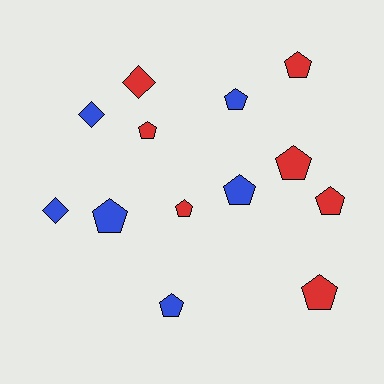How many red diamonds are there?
There is 1 red diamond.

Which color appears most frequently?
Red, with 7 objects.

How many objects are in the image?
There are 13 objects.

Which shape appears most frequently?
Pentagon, with 10 objects.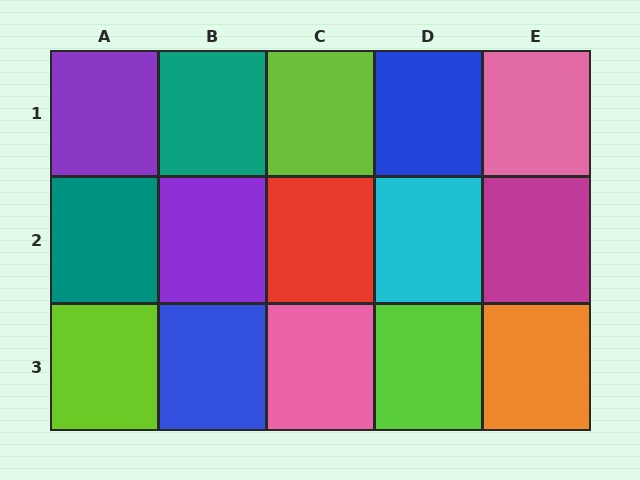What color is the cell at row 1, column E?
Pink.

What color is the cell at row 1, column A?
Purple.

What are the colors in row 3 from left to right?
Lime, blue, pink, lime, orange.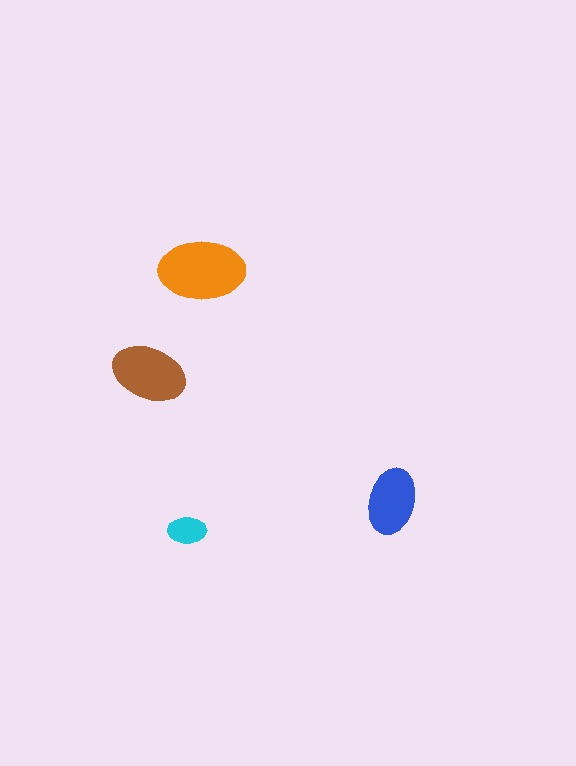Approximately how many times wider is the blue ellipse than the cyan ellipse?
About 1.5 times wider.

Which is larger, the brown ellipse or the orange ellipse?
The orange one.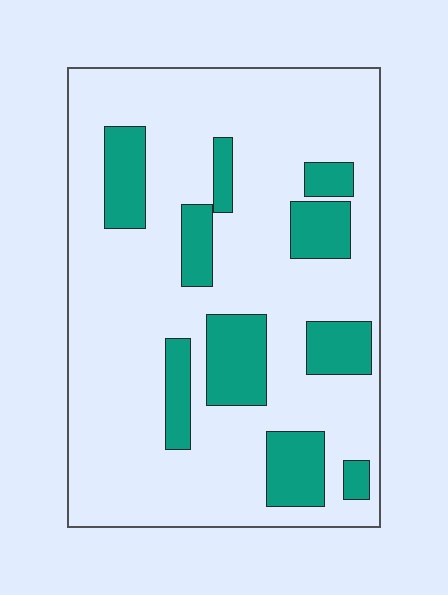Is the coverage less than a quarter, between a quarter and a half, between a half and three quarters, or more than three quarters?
Less than a quarter.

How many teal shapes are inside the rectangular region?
10.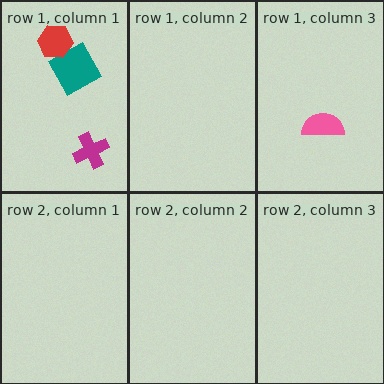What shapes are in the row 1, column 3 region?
The pink semicircle.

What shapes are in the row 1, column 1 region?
The magenta cross, the teal square, the red hexagon.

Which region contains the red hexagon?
The row 1, column 1 region.